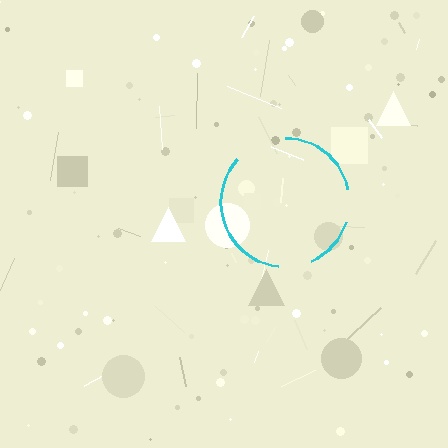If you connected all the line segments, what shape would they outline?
They would outline a circle.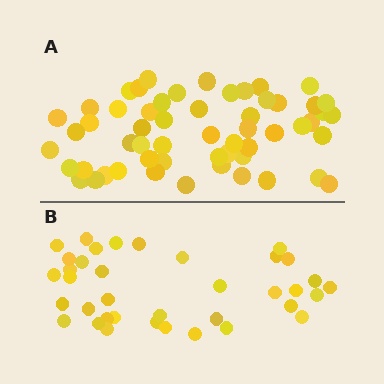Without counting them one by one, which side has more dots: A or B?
Region A (the top region) has more dots.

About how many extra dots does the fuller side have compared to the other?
Region A has approximately 20 more dots than region B.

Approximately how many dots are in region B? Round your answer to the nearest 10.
About 40 dots. (The exact count is 37, which rounds to 40.)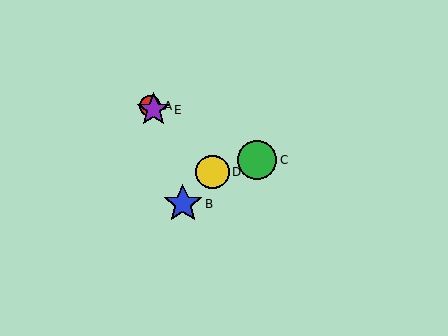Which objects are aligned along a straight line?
Objects A, D, E are aligned along a straight line.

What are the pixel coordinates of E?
Object E is at (154, 110).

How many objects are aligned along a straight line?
3 objects (A, D, E) are aligned along a straight line.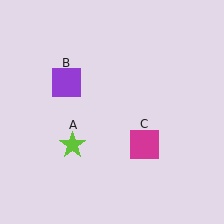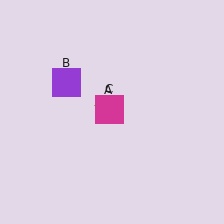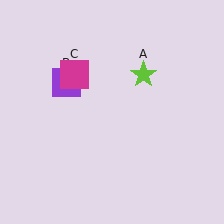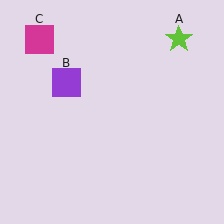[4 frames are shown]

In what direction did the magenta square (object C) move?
The magenta square (object C) moved up and to the left.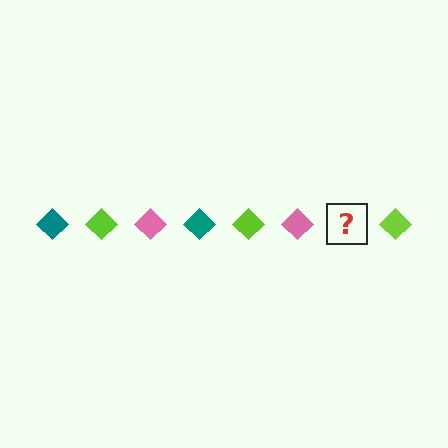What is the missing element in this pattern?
The missing element is a teal diamond.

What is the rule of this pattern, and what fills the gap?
The rule is that the pattern cycles through teal, lime, pink diamonds. The gap should be filled with a teal diamond.